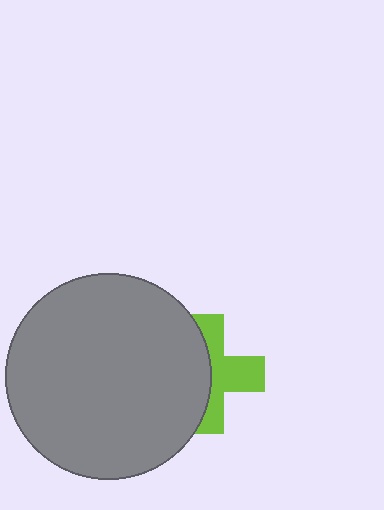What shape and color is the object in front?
The object in front is a gray circle.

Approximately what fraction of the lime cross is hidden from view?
Roughly 50% of the lime cross is hidden behind the gray circle.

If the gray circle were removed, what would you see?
You would see the complete lime cross.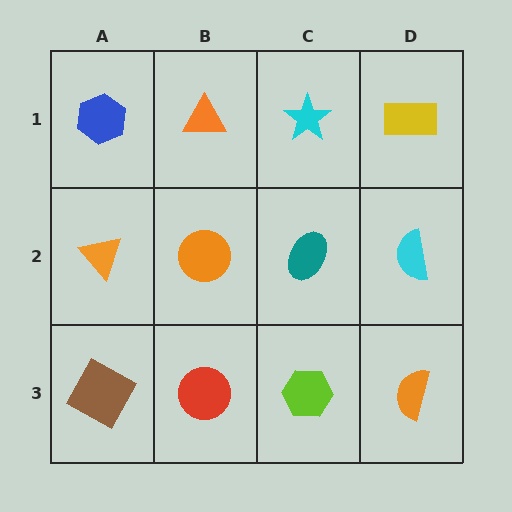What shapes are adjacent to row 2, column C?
A cyan star (row 1, column C), a lime hexagon (row 3, column C), an orange circle (row 2, column B), a cyan semicircle (row 2, column D).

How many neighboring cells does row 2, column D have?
3.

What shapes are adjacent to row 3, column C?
A teal ellipse (row 2, column C), a red circle (row 3, column B), an orange semicircle (row 3, column D).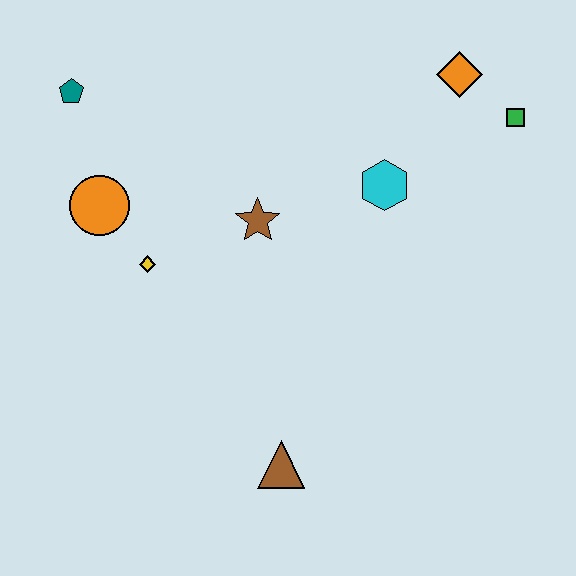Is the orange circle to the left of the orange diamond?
Yes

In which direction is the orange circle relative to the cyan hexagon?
The orange circle is to the left of the cyan hexagon.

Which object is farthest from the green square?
The teal pentagon is farthest from the green square.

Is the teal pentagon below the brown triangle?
No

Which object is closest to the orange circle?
The yellow diamond is closest to the orange circle.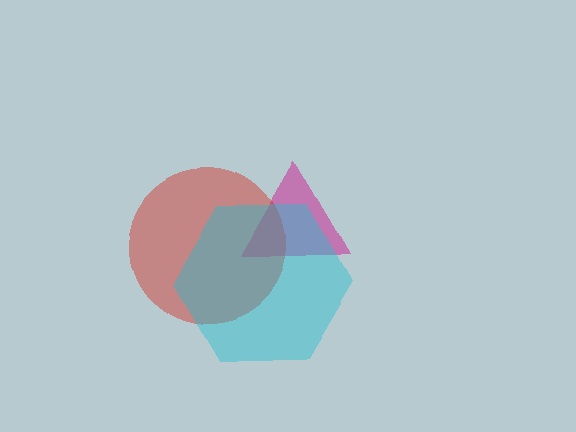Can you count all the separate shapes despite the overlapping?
Yes, there are 3 separate shapes.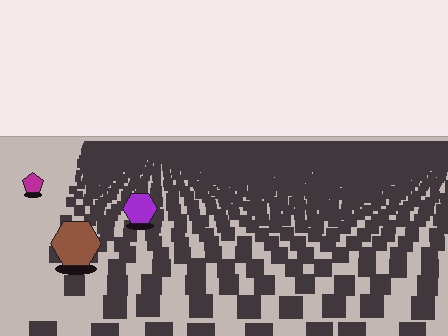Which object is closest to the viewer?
The brown hexagon is closest. The texture marks near it are larger and more spread out.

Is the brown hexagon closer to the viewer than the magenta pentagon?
Yes. The brown hexagon is closer — you can tell from the texture gradient: the ground texture is coarser near it.